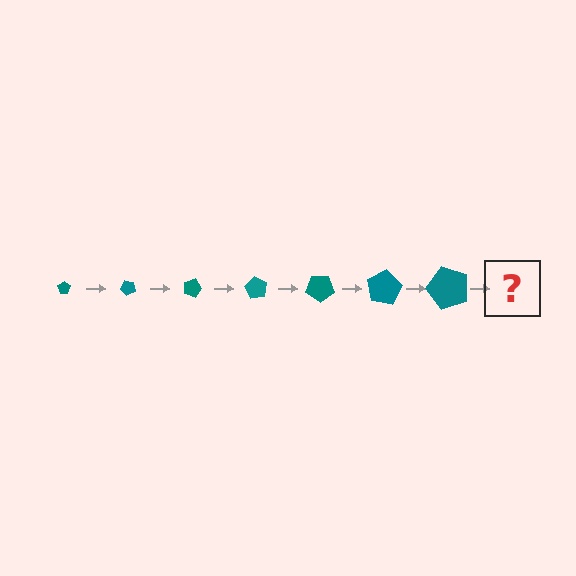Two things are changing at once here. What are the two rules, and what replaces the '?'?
The two rules are that the pentagon grows larger each step and it rotates 45 degrees each step. The '?' should be a pentagon, larger than the previous one and rotated 315 degrees from the start.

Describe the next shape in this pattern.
It should be a pentagon, larger than the previous one and rotated 315 degrees from the start.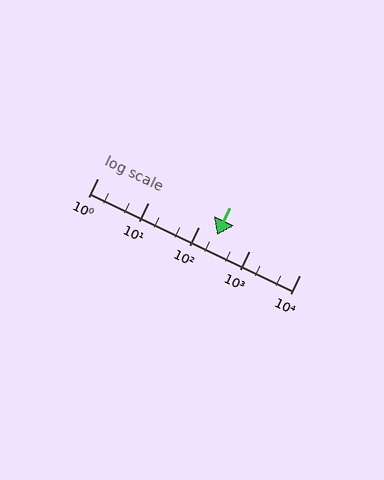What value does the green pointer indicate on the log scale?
The pointer indicates approximately 230.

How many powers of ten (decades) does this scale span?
The scale spans 4 decades, from 1 to 10000.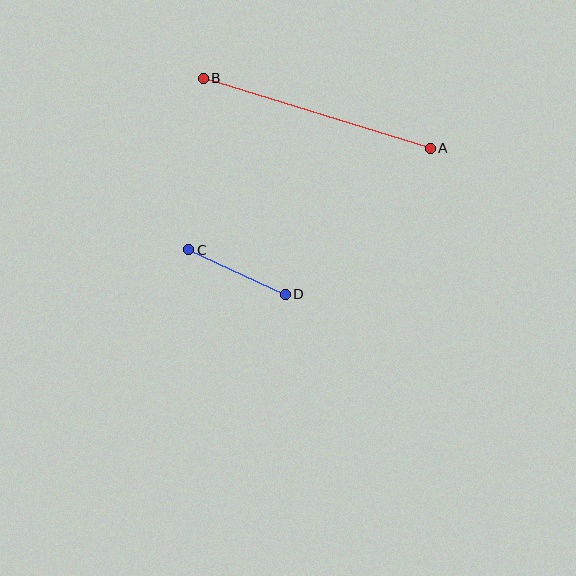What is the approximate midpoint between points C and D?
The midpoint is at approximately (237, 272) pixels.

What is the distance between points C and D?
The distance is approximately 106 pixels.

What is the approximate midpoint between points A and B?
The midpoint is at approximately (317, 113) pixels.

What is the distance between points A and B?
The distance is approximately 238 pixels.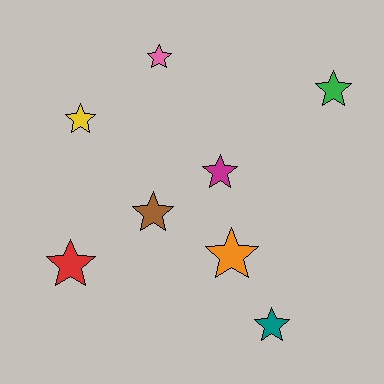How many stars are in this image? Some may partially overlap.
There are 8 stars.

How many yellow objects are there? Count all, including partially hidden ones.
There is 1 yellow object.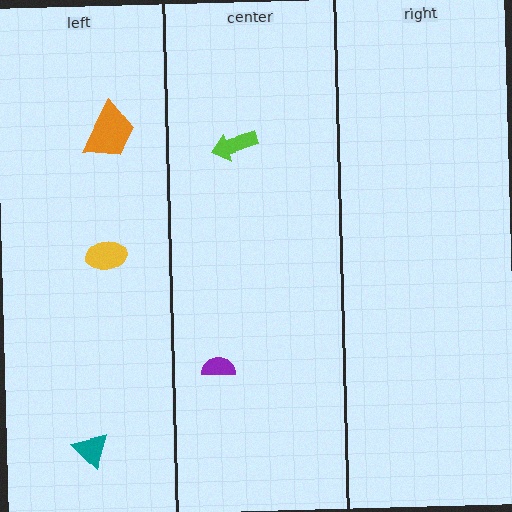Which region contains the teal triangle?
The left region.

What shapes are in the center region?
The purple semicircle, the lime arrow.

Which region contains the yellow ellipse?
The left region.